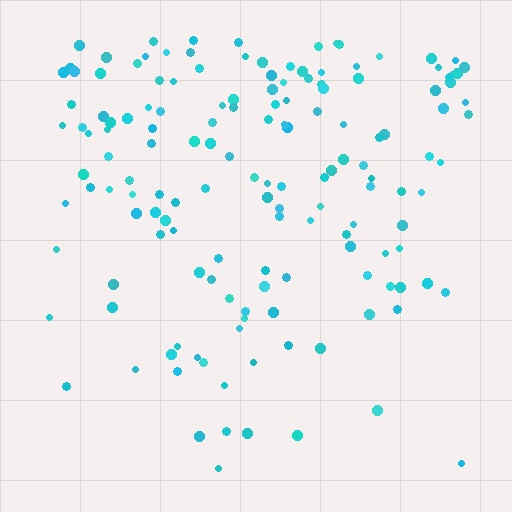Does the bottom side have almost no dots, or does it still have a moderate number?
Still a moderate number, just noticeably fewer than the top.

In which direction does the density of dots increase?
From bottom to top, with the top side densest.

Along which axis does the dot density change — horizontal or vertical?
Vertical.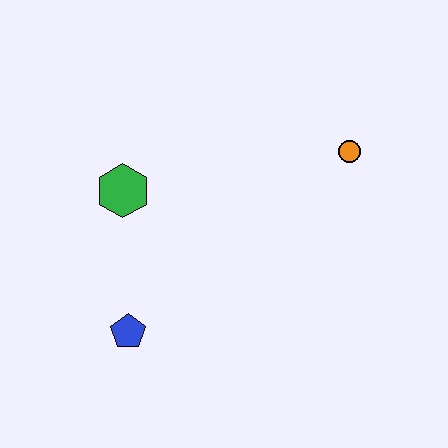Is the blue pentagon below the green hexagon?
Yes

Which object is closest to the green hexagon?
The blue pentagon is closest to the green hexagon.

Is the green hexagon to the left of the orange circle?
Yes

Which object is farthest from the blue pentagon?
The orange circle is farthest from the blue pentagon.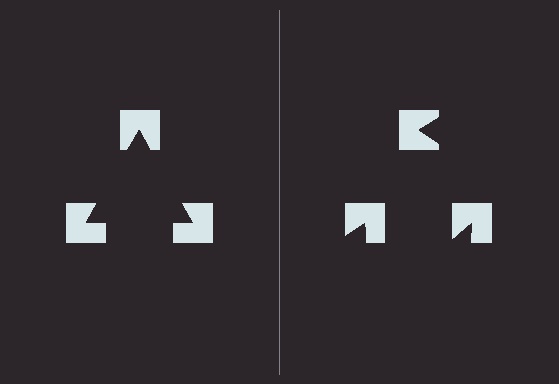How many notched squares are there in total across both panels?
6 — 3 on each side.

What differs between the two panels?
The notched squares are positioned identically on both sides; only the wedge orientations differ. On the left they align to a triangle; on the right they are misaligned.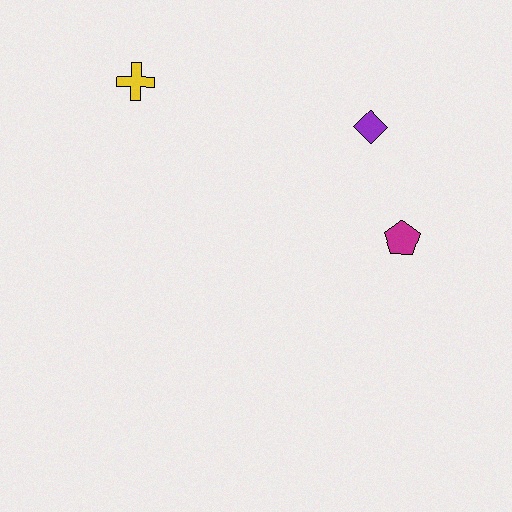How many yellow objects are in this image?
There is 1 yellow object.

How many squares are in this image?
There are no squares.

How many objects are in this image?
There are 3 objects.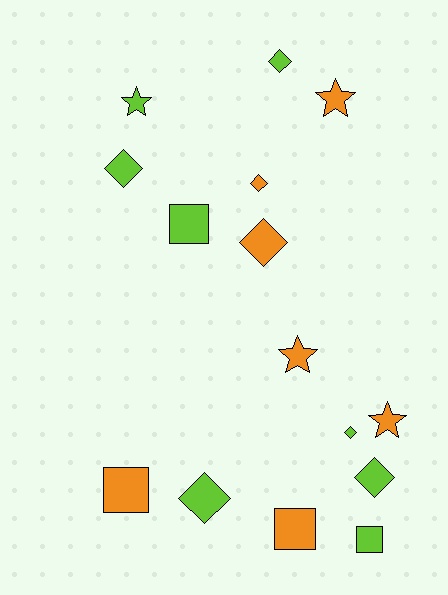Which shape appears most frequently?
Diamond, with 7 objects.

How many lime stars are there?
There is 1 lime star.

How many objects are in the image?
There are 15 objects.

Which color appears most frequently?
Lime, with 8 objects.